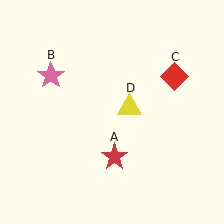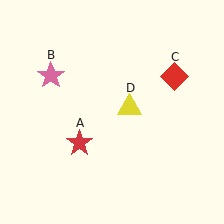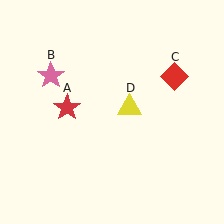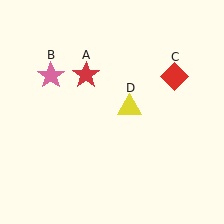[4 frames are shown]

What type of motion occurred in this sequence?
The red star (object A) rotated clockwise around the center of the scene.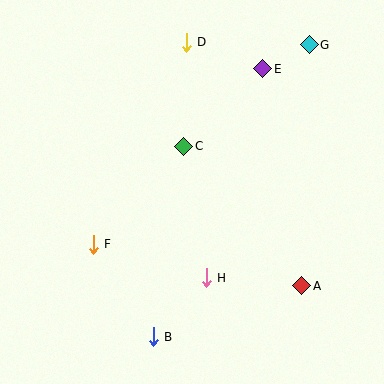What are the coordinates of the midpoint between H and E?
The midpoint between H and E is at (234, 173).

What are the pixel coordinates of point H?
Point H is at (206, 278).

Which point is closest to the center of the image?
Point C at (184, 146) is closest to the center.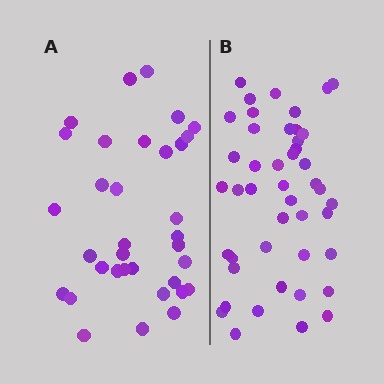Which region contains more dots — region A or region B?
Region B (the right region) has more dots.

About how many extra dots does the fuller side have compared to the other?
Region B has roughly 12 or so more dots than region A.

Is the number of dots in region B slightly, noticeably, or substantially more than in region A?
Region B has noticeably more, but not dramatically so. The ratio is roughly 1.3 to 1.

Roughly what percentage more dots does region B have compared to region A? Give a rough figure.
About 30% more.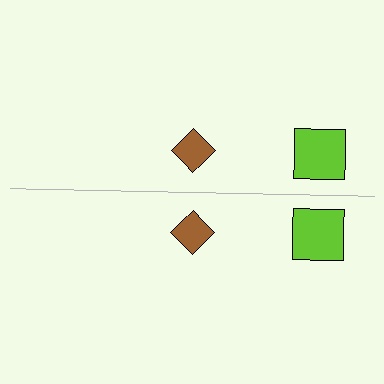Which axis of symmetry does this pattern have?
The pattern has a horizontal axis of symmetry running through the center of the image.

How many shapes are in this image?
There are 4 shapes in this image.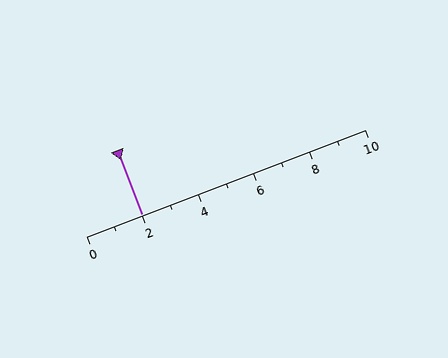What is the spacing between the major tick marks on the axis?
The major ticks are spaced 2 apart.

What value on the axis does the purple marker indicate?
The marker indicates approximately 2.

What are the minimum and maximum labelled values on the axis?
The axis runs from 0 to 10.